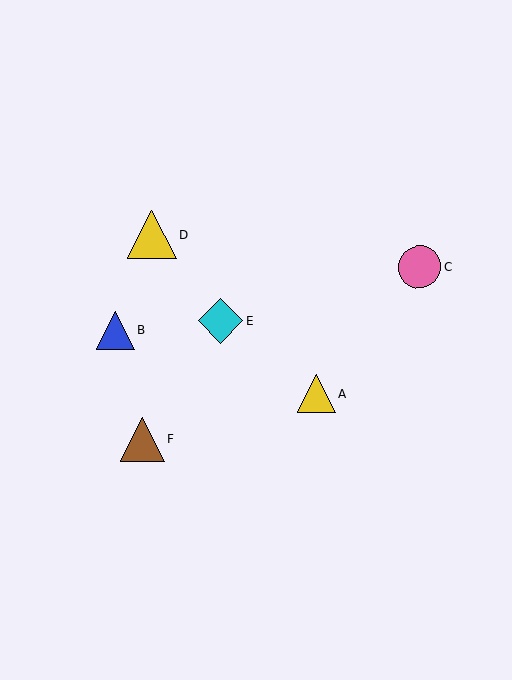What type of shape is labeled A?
Shape A is a yellow triangle.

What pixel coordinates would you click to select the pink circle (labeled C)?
Click at (420, 267) to select the pink circle C.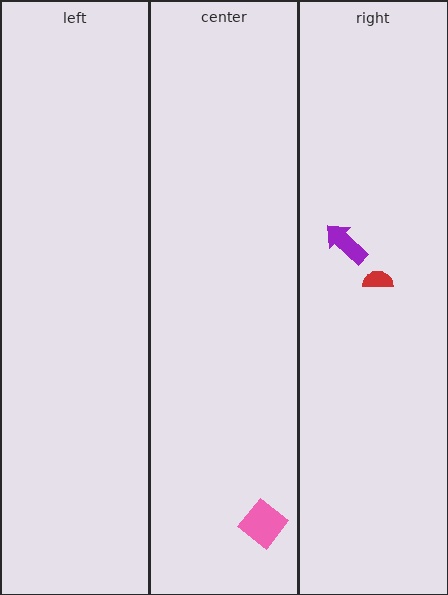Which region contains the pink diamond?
The center region.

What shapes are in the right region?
The purple arrow, the red semicircle.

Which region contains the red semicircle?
The right region.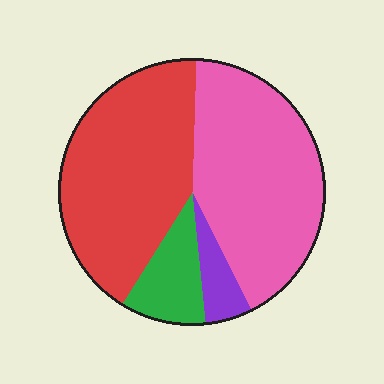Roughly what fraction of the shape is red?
Red takes up about two fifths (2/5) of the shape.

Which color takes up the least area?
Purple, at roughly 5%.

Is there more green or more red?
Red.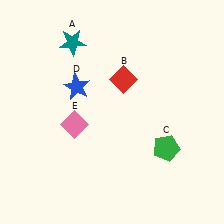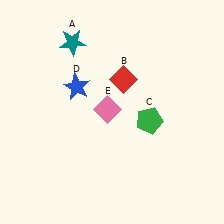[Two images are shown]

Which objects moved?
The objects that moved are: the green pentagon (C), the pink diamond (E).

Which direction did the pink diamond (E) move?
The pink diamond (E) moved right.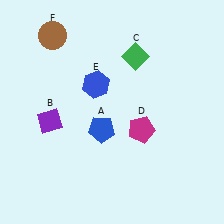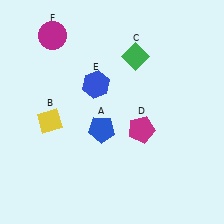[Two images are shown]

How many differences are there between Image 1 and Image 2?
There are 2 differences between the two images.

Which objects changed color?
B changed from purple to yellow. F changed from brown to magenta.